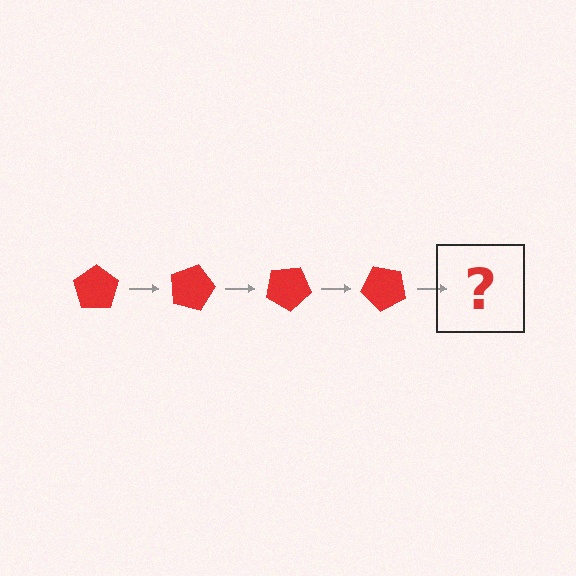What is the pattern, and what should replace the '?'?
The pattern is that the pentagon rotates 15 degrees each step. The '?' should be a red pentagon rotated 60 degrees.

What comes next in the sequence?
The next element should be a red pentagon rotated 60 degrees.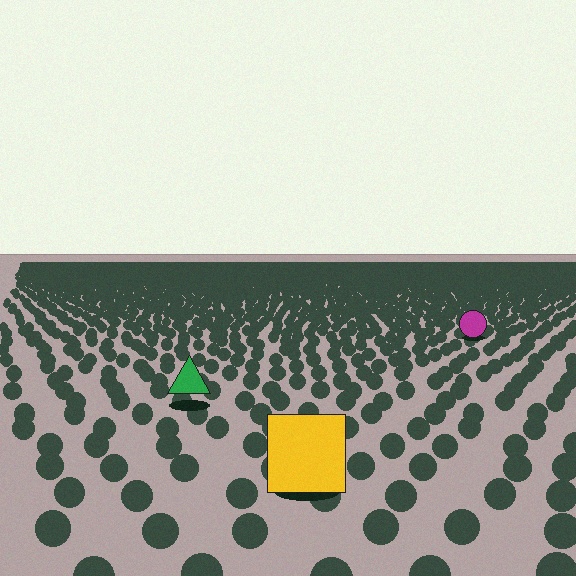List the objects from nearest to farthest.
From nearest to farthest: the yellow square, the green triangle, the magenta circle.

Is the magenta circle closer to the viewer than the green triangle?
No. The green triangle is closer — you can tell from the texture gradient: the ground texture is coarser near it.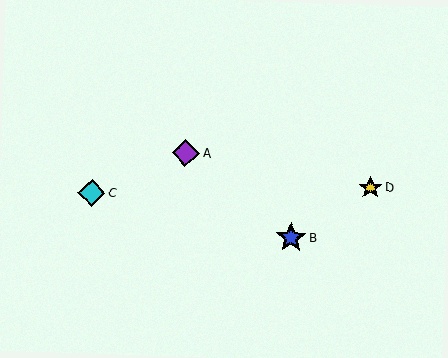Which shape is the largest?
The blue star (labeled B) is the largest.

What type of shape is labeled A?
Shape A is a purple diamond.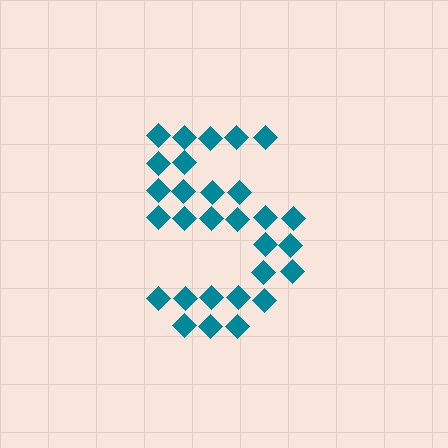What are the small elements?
The small elements are diamonds.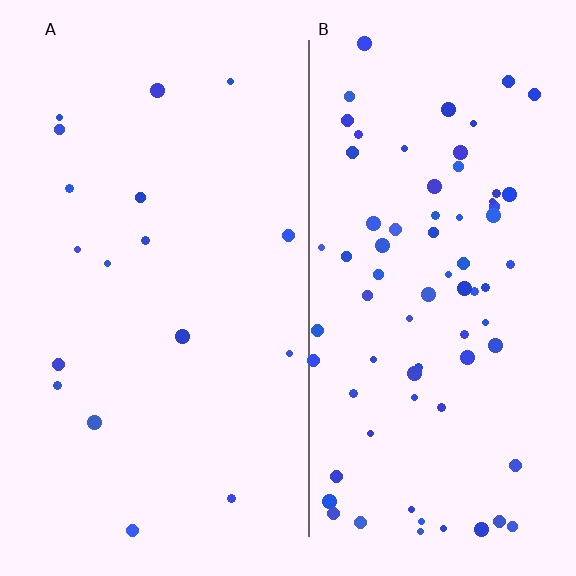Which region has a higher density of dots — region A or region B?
B (the right).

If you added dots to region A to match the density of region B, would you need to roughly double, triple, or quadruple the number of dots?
Approximately quadruple.